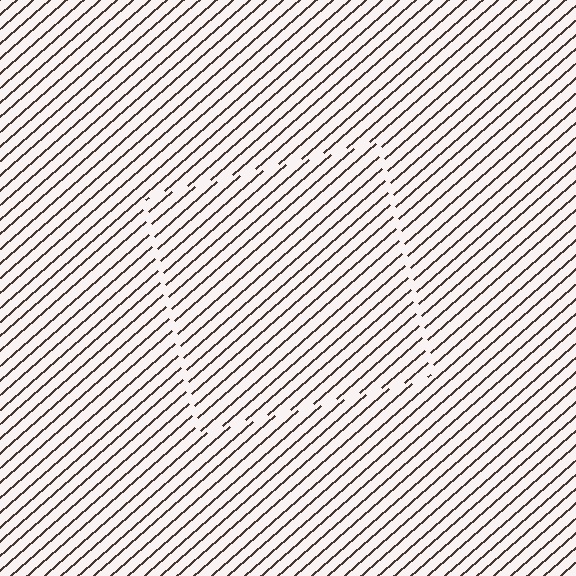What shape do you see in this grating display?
An illusory square. The interior of the shape contains the same grating, shifted by half a period — the contour is defined by the phase discontinuity where line-ends from the inner and outer gratings abut.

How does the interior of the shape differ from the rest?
The interior of the shape contains the same grating, shifted by half a period — the contour is defined by the phase discontinuity where line-ends from the inner and outer gratings abut.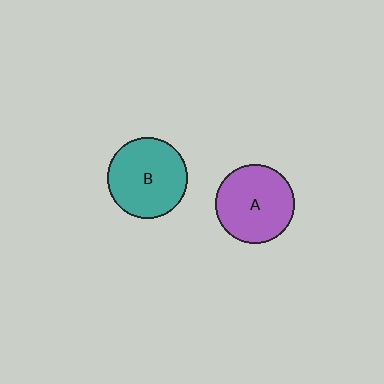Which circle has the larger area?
Circle B (teal).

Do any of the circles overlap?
No, none of the circles overlap.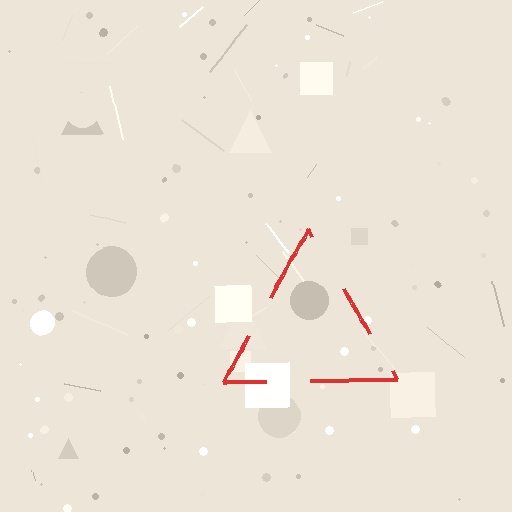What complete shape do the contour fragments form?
The contour fragments form a triangle.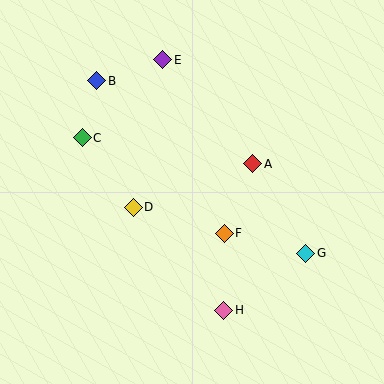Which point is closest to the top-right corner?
Point A is closest to the top-right corner.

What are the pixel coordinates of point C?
Point C is at (82, 138).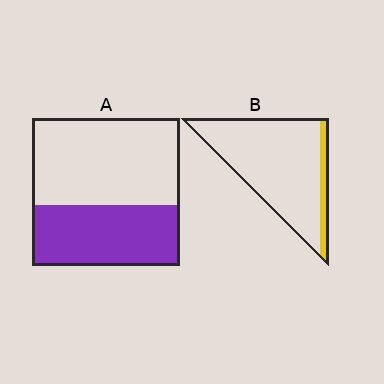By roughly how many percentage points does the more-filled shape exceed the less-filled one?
By roughly 30 percentage points (A over B).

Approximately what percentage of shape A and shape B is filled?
A is approximately 40% and B is approximately 10%.